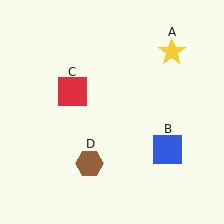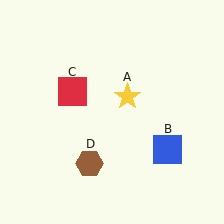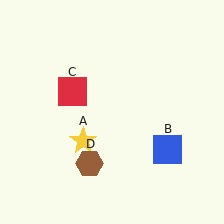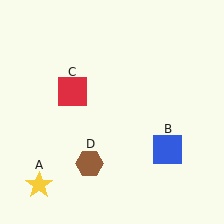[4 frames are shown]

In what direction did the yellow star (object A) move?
The yellow star (object A) moved down and to the left.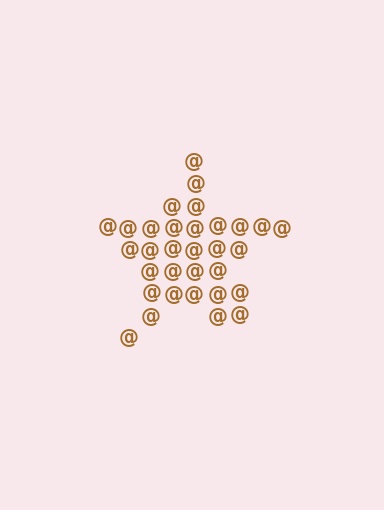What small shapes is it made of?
It is made of small at signs.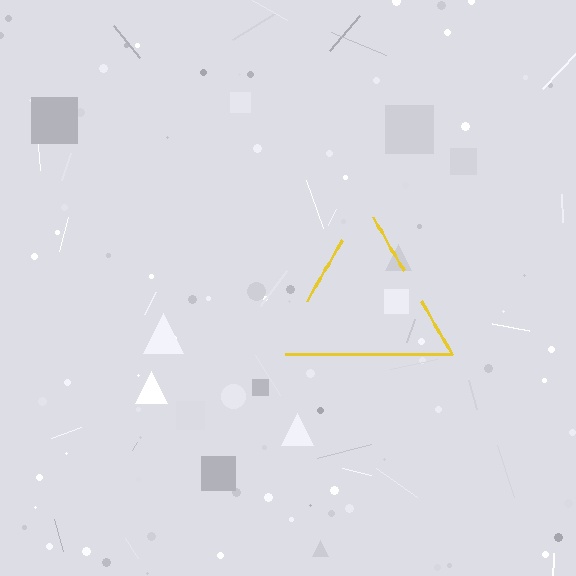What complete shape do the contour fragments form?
The contour fragments form a triangle.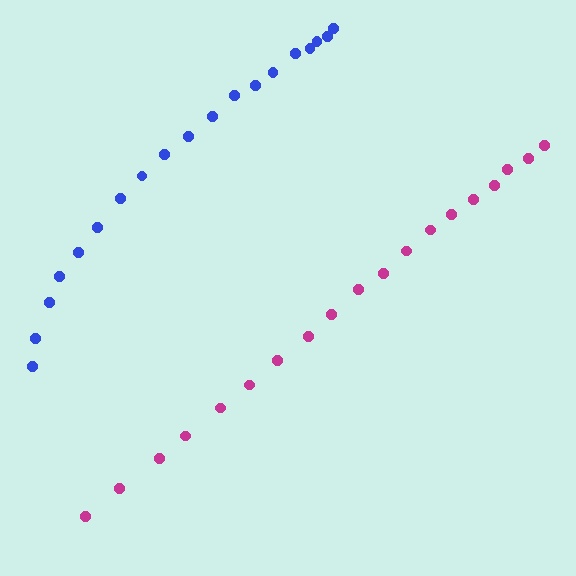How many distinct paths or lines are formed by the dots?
There are 2 distinct paths.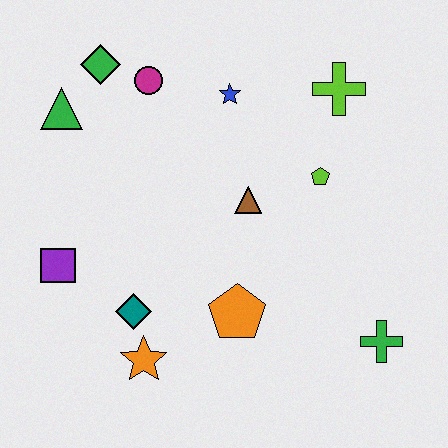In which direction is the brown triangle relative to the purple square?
The brown triangle is to the right of the purple square.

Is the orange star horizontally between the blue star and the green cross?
No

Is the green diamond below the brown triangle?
No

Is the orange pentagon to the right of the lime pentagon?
No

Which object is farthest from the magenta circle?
The green cross is farthest from the magenta circle.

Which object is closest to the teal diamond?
The orange star is closest to the teal diamond.